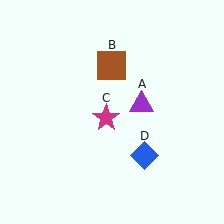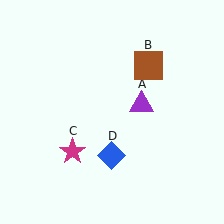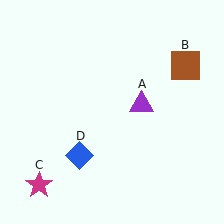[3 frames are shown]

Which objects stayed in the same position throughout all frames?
Purple triangle (object A) remained stationary.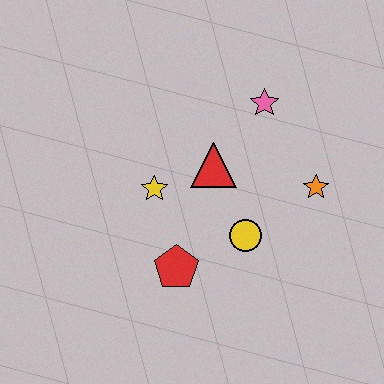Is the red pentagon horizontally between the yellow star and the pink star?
Yes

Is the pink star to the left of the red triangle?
No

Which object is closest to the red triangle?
The yellow star is closest to the red triangle.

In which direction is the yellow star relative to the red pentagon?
The yellow star is above the red pentagon.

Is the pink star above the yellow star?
Yes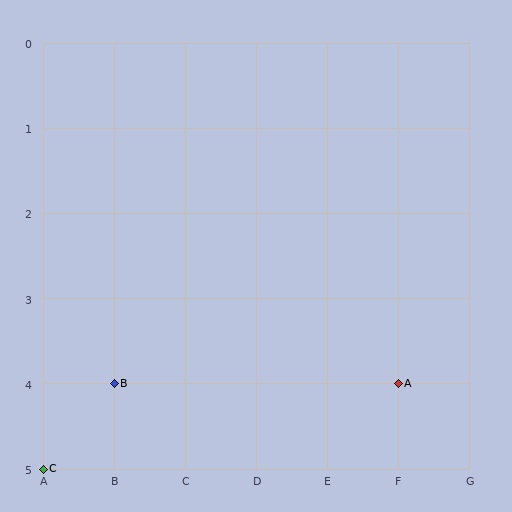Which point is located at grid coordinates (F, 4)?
Point A is at (F, 4).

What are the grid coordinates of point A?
Point A is at grid coordinates (F, 4).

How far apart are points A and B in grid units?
Points A and B are 4 columns apart.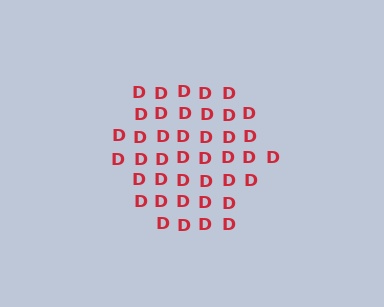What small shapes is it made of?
It is made of small letter D's.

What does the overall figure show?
The overall figure shows a hexagon.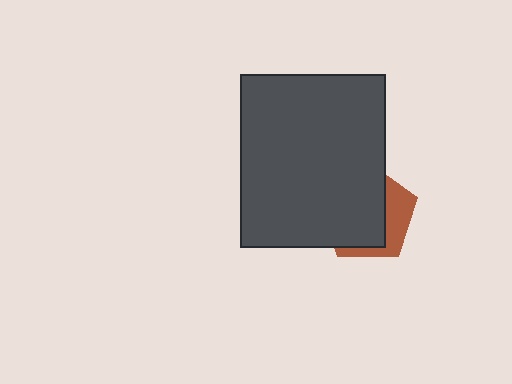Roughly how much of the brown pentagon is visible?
A small part of it is visible (roughly 34%).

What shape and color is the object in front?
The object in front is a dark gray rectangle.